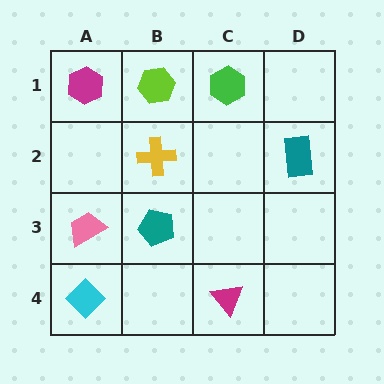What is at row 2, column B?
A yellow cross.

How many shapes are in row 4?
2 shapes.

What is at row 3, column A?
A pink trapezoid.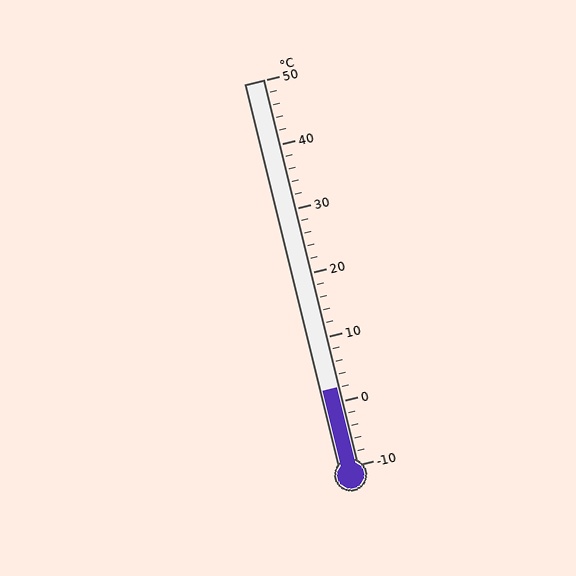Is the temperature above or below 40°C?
The temperature is below 40°C.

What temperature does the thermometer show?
The thermometer shows approximately 2°C.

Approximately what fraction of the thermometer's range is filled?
The thermometer is filled to approximately 20% of its range.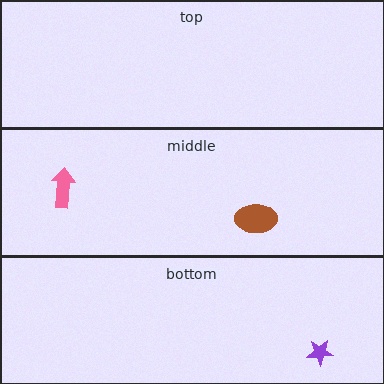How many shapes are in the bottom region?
1.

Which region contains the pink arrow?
The middle region.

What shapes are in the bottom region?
The purple star.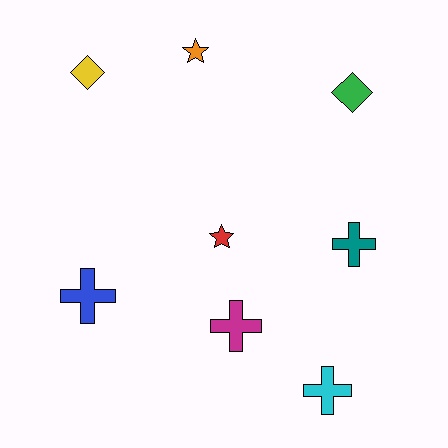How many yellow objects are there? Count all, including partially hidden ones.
There is 1 yellow object.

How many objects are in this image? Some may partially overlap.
There are 8 objects.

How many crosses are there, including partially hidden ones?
There are 4 crosses.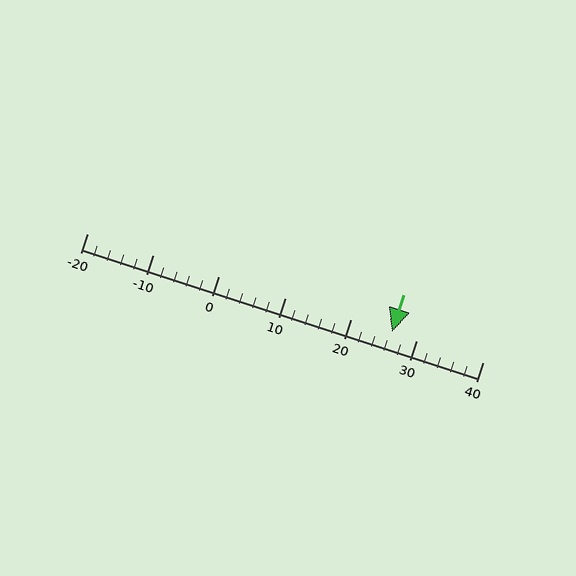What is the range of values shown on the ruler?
The ruler shows values from -20 to 40.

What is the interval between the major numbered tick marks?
The major tick marks are spaced 10 units apart.